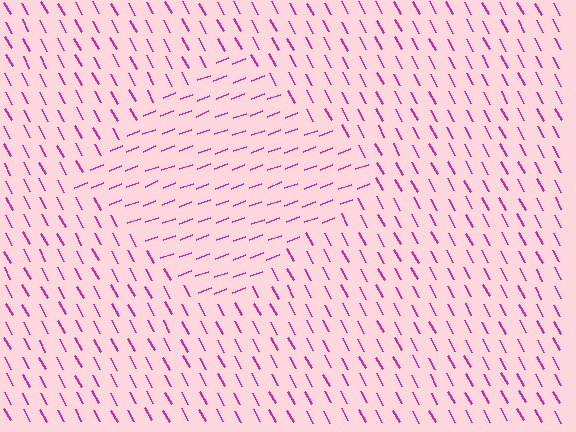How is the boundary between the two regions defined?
The boundary is defined purely by a change in line orientation (approximately 82 degrees difference). All lines are the same color and thickness.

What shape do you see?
I see a diamond.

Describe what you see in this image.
The image is filled with small magenta line segments. A diamond region in the image has lines oriented differently from the surrounding lines, creating a visible texture boundary.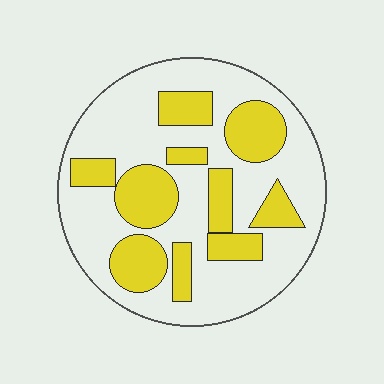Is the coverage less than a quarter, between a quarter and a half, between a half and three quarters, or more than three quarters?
Between a quarter and a half.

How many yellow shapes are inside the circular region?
10.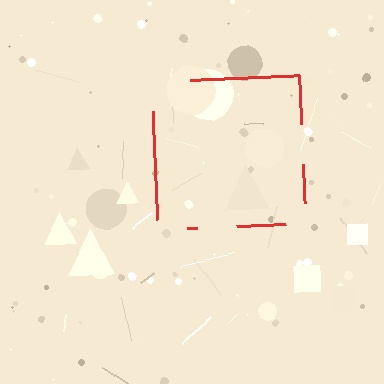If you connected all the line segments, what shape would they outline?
They would outline a square.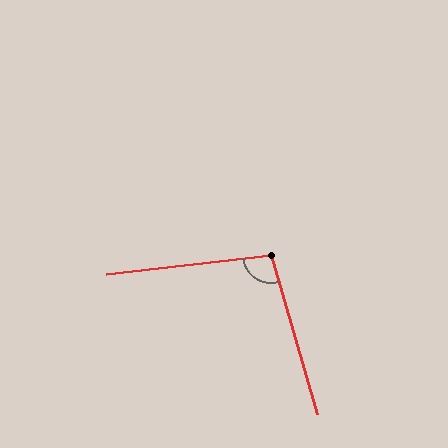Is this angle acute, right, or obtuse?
It is obtuse.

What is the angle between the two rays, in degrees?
Approximately 100 degrees.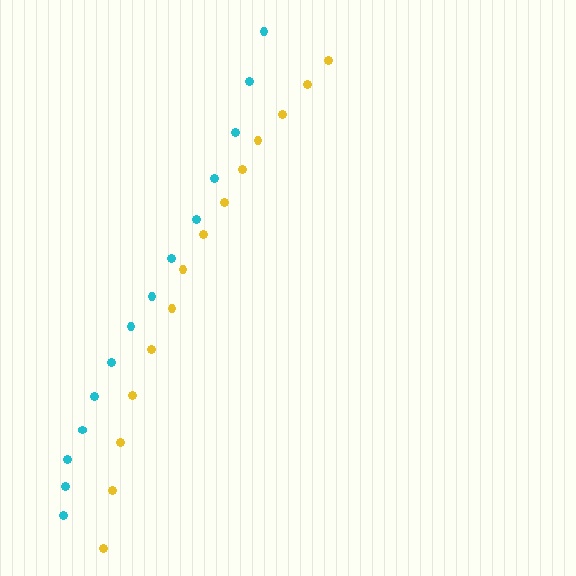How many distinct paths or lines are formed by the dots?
There are 2 distinct paths.